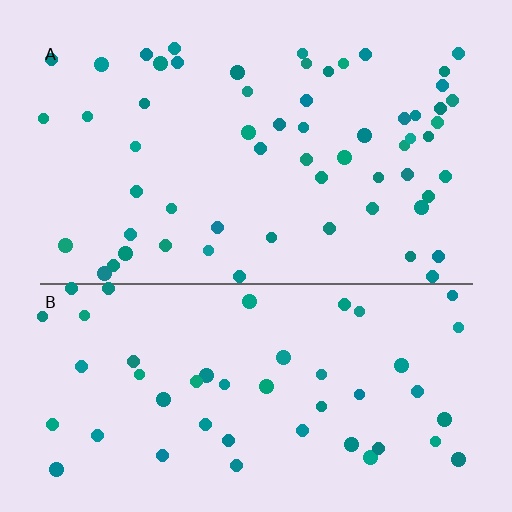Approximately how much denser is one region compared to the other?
Approximately 1.2× — region A over region B.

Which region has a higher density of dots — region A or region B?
A (the top).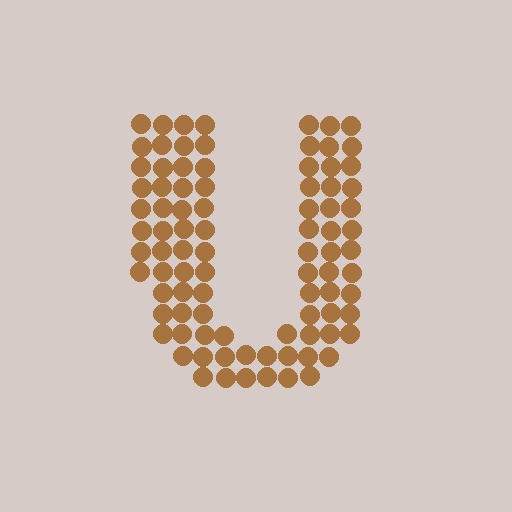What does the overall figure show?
The overall figure shows the letter U.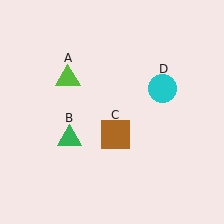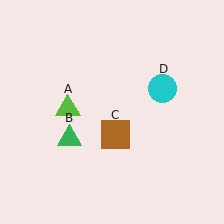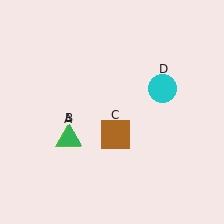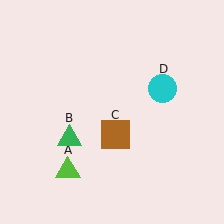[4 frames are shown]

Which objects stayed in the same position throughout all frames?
Green triangle (object B) and brown square (object C) and cyan circle (object D) remained stationary.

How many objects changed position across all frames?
1 object changed position: lime triangle (object A).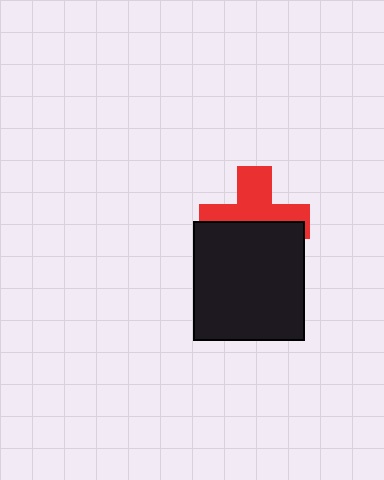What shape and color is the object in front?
The object in front is a black rectangle.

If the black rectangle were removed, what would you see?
You would see the complete red cross.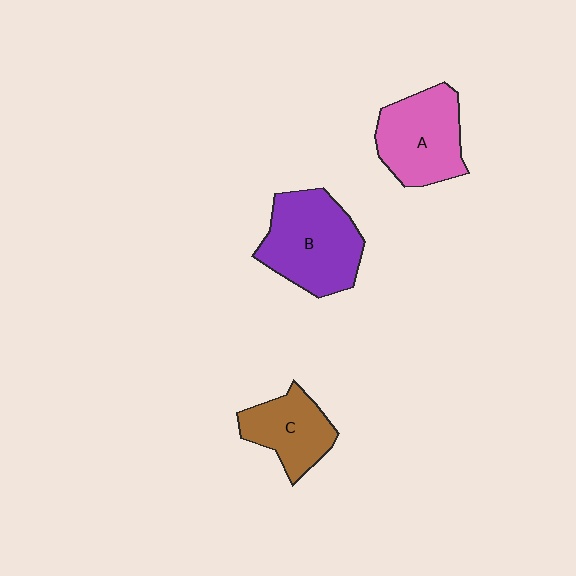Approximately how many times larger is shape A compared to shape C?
Approximately 1.3 times.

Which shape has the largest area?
Shape B (purple).